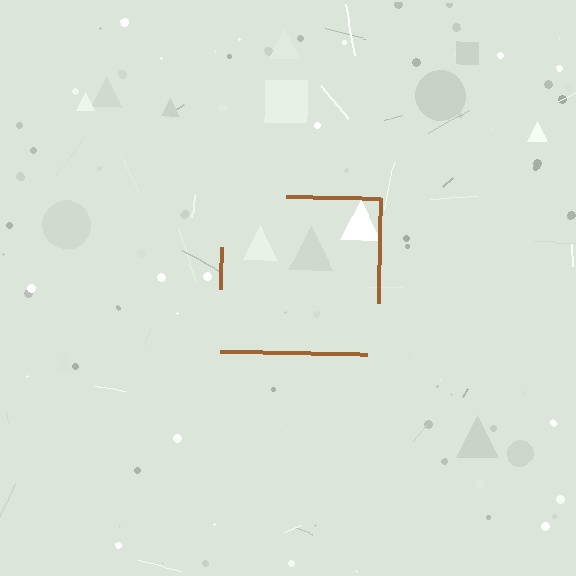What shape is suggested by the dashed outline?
The dashed outline suggests a square.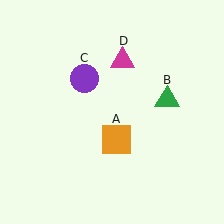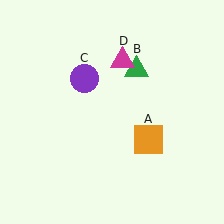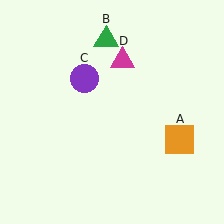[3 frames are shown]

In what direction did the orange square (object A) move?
The orange square (object A) moved right.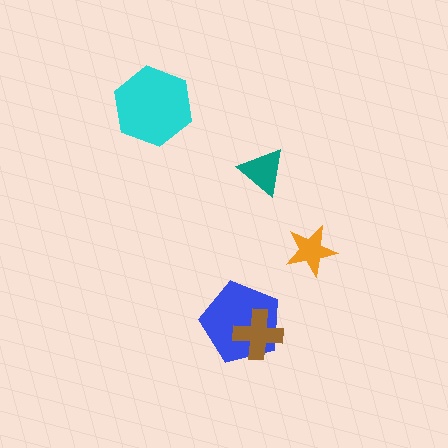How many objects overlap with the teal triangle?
0 objects overlap with the teal triangle.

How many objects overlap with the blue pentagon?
1 object overlaps with the blue pentagon.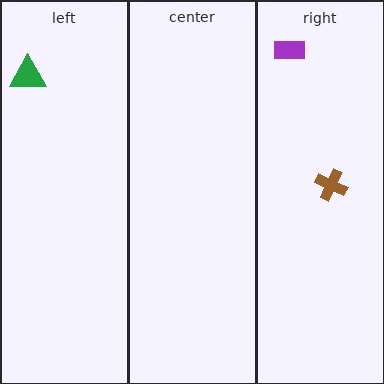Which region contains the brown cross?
The right region.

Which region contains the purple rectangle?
The right region.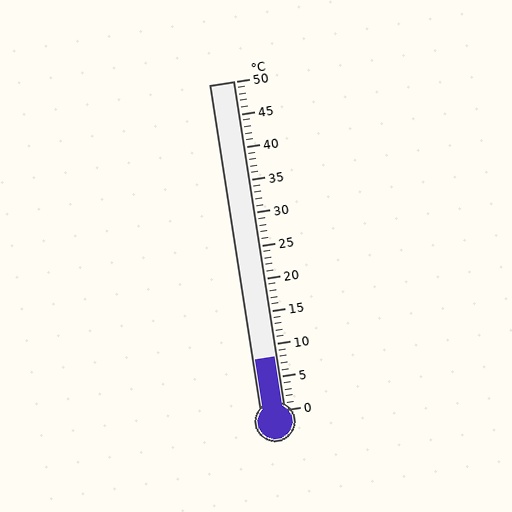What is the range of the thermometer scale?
The thermometer scale ranges from 0°C to 50°C.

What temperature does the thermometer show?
The thermometer shows approximately 8°C.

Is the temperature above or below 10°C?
The temperature is below 10°C.